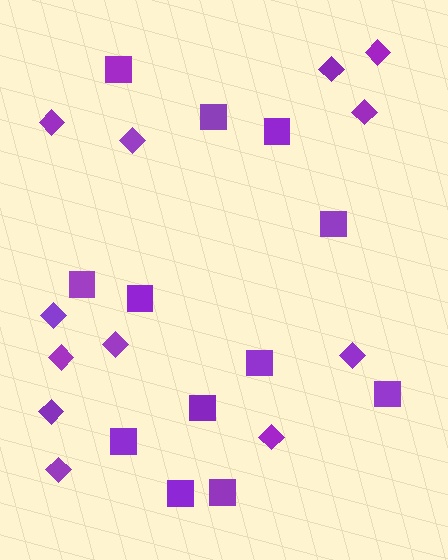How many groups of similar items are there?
There are 2 groups: one group of squares (12) and one group of diamonds (12).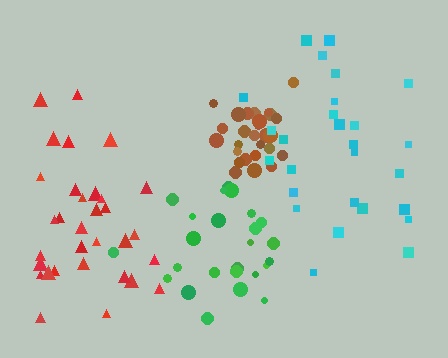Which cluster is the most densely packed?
Brown.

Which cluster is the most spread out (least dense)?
Cyan.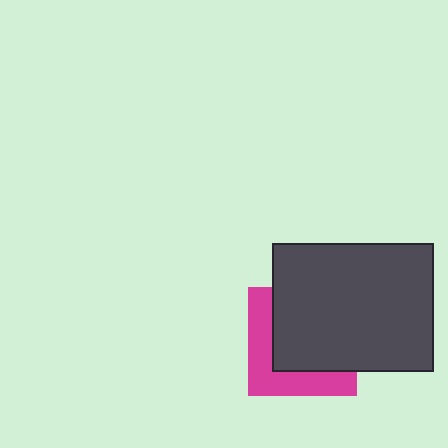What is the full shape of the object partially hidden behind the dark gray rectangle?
The partially hidden object is a magenta square.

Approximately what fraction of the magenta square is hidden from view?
Roughly 61% of the magenta square is hidden behind the dark gray rectangle.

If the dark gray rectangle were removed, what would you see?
You would see the complete magenta square.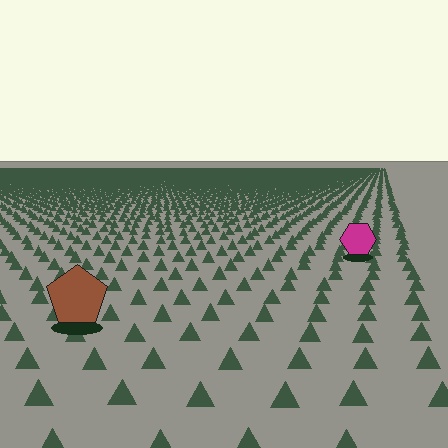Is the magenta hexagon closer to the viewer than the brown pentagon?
No. The brown pentagon is closer — you can tell from the texture gradient: the ground texture is coarser near it.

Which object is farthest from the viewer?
The magenta hexagon is farthest from the viewer. It appears smaller and the ground texture around it is denser.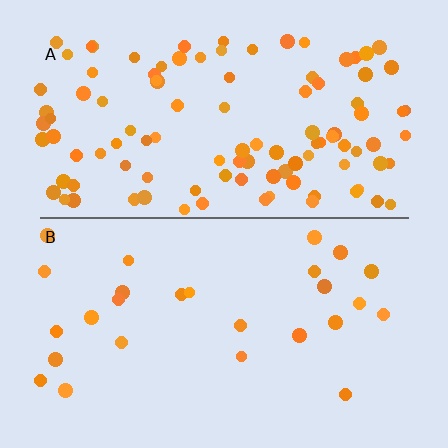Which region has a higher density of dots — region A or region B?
A (the top).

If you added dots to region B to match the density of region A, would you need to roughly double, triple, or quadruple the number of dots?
Approximately quadruple.